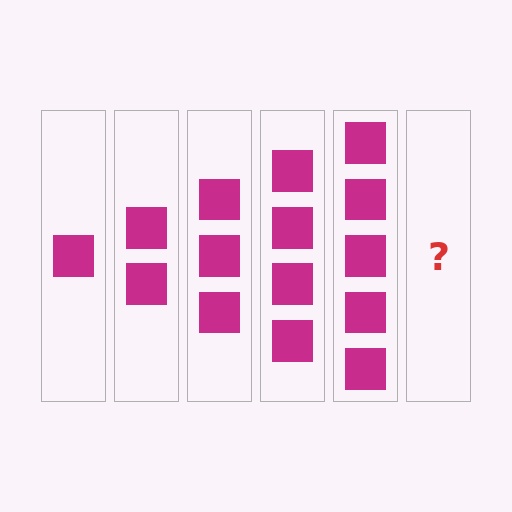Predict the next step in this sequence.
The next step is 6 squares.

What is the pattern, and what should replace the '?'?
The pattern is that each step adds one more square. The '?' should be 6 squares.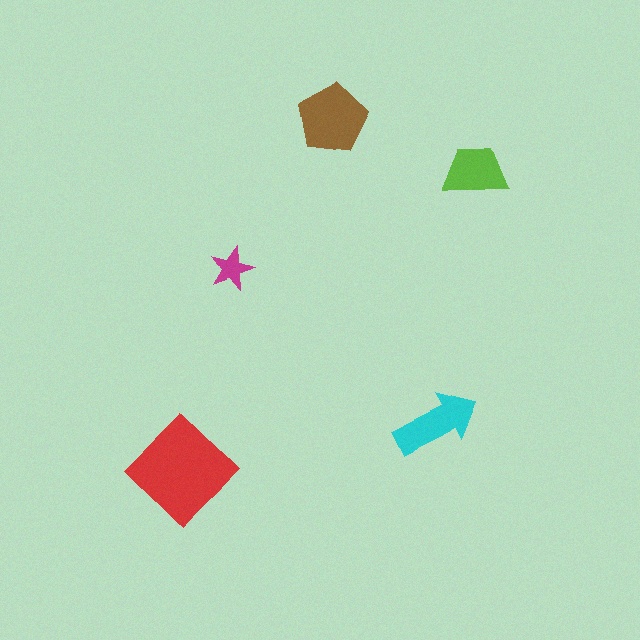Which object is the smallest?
The magenta star.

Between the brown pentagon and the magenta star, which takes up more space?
The brown pentagon.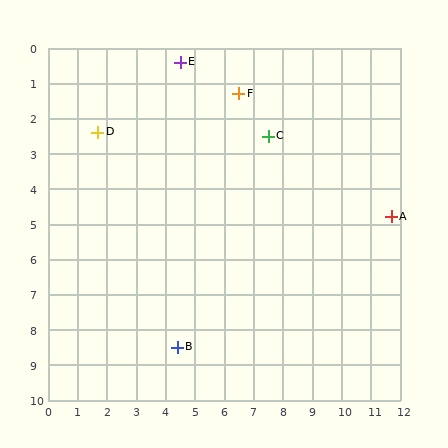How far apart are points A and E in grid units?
Points A and E are about 8.4 grid units apart.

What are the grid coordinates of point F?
Point F is at approximately (6.5, 1.3).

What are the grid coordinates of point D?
Point D is at approximately (1.7, 2.4).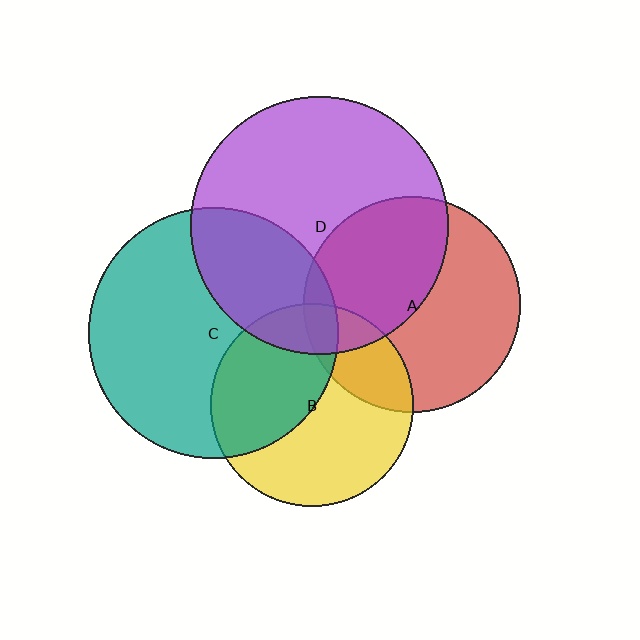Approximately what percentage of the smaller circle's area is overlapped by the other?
Approximately 45%.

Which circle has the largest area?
Circle D (purple).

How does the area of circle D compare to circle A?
Approximately 1.4 times.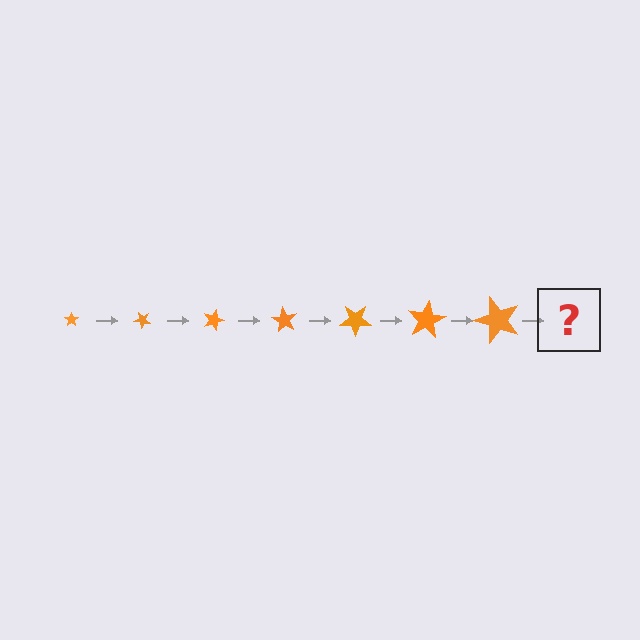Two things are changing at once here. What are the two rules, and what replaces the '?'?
The two rules are that the star grows larger each step and it rotates 45 degrees each step. The '?' should be a star, larger than the previous one and rotated 315 degrees from the start.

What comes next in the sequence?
The next element should be a star, larger than the previous one and rotated 315 degrees from the start.